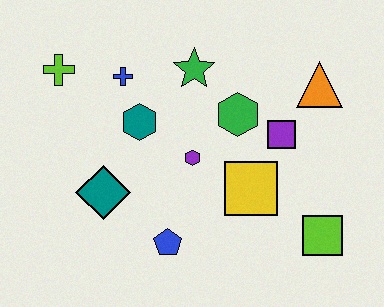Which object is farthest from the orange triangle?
The lime cross is farthest from the orange triangle.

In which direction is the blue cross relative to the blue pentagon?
The blue cross is above the blue pentagon.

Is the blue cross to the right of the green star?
No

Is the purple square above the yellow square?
Yes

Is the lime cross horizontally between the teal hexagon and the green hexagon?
No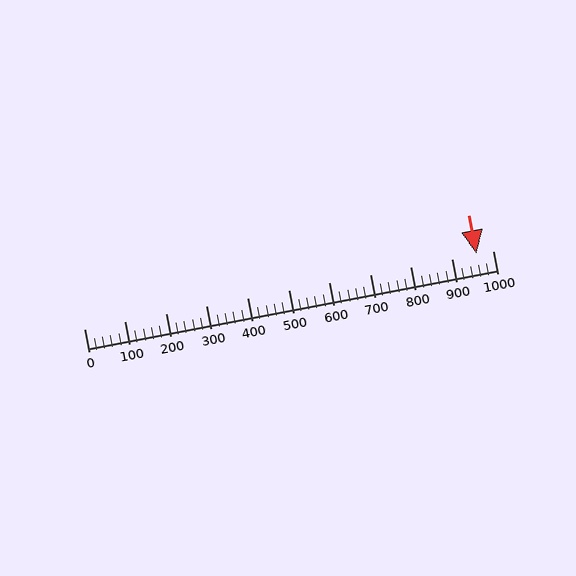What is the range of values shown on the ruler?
The ruler shows values from 0 to 1000.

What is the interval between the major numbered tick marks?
The major tick marks are spaced 100 units apart.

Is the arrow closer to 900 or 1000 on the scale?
The arrow is closer to 1000.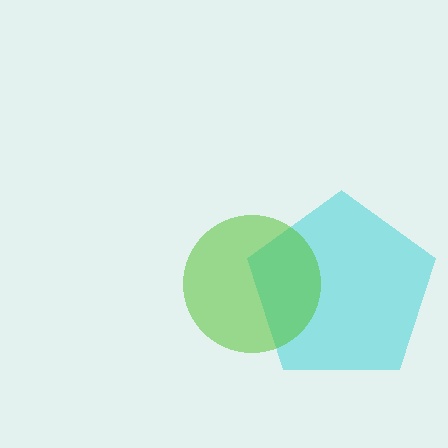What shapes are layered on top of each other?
The layered shapes are: a cyan pentagon, a lime circle.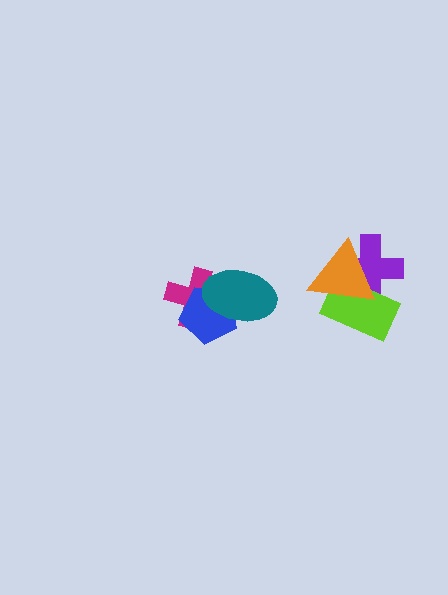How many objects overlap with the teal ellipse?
2 objects overlap with the teal ellipse.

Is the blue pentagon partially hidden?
Yes, it is partially covered by another shape.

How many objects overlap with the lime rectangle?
2 objects overlap with the lime rectangle.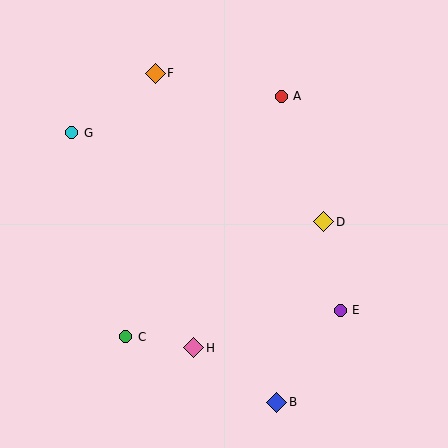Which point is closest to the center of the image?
Point D at (324, 222) is closest to the center.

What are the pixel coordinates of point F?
Point F is at (155, 73).